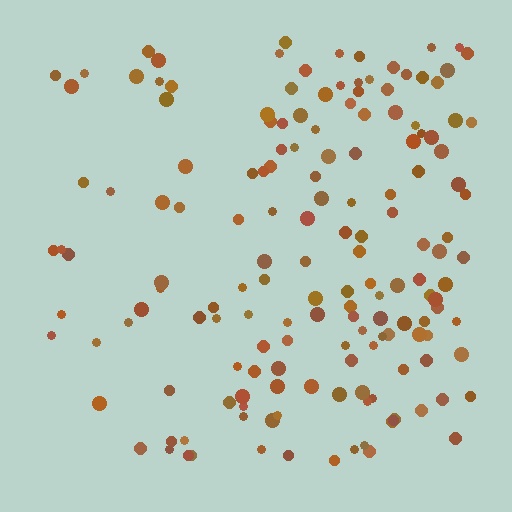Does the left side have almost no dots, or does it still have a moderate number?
Still a moderate number, just noticeably fewer than the right.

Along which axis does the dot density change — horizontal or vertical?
Horizontal.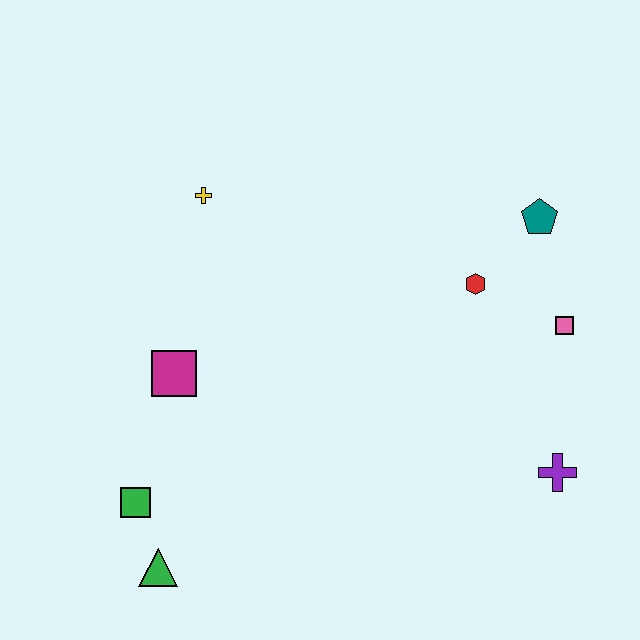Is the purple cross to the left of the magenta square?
No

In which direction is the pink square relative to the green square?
The pink square is to the right of the green square.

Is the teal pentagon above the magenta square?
Yes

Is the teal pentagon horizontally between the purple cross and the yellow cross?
Yes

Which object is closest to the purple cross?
The pink square is closest to the purple cross.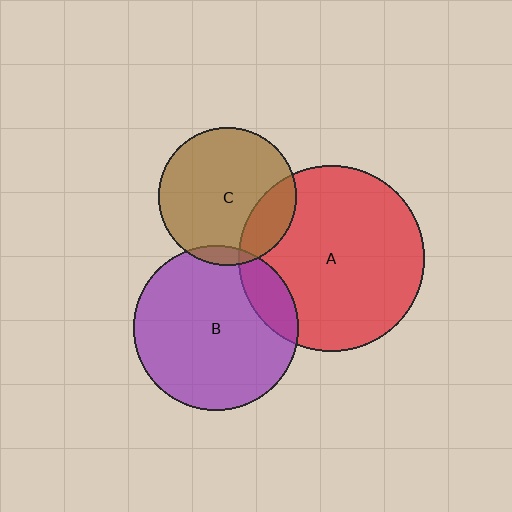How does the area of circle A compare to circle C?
Approximately 1.8 times.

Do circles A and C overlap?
Yes.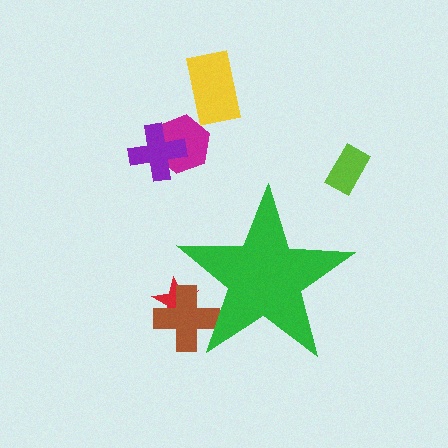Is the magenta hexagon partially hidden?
No, the magenta hexagon is fully visible.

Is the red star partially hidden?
Yes, the red star is partially hidden behind the green star.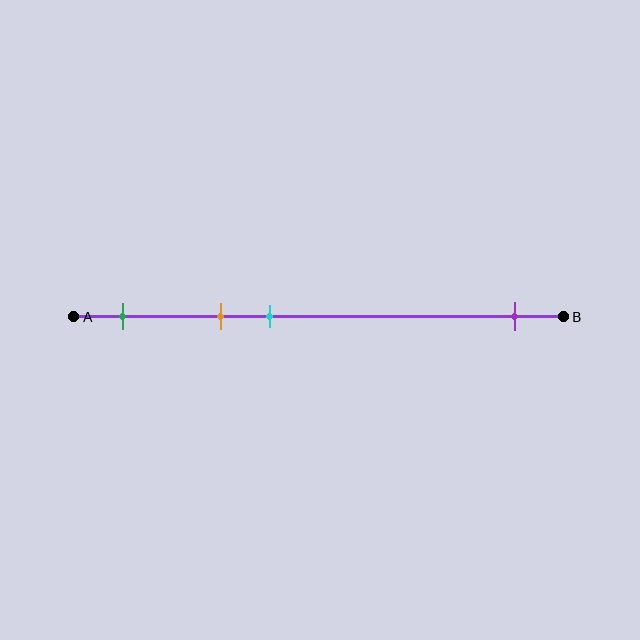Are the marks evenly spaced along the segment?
No, the marks are not evenly spaced.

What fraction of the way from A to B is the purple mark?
The purple mark is approximately 90% (0.9) of the way from A to B.